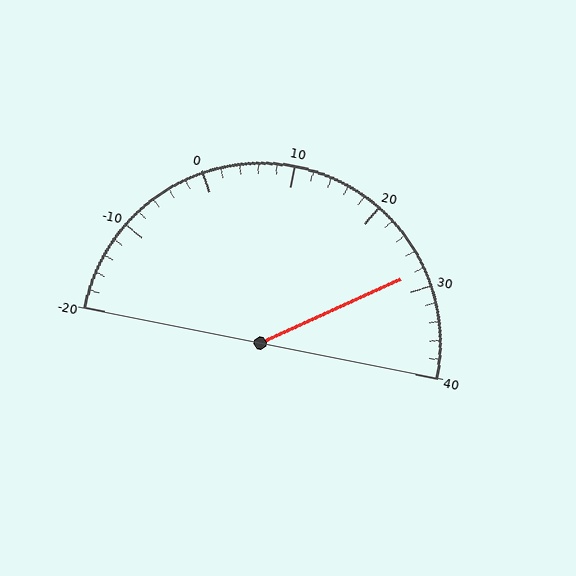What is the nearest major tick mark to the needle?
The nearest major tick mark is 30.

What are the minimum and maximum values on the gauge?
The gauge ranges from -20 to 40.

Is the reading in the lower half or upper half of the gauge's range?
The reading is in the upper half of the range (-20 to 40).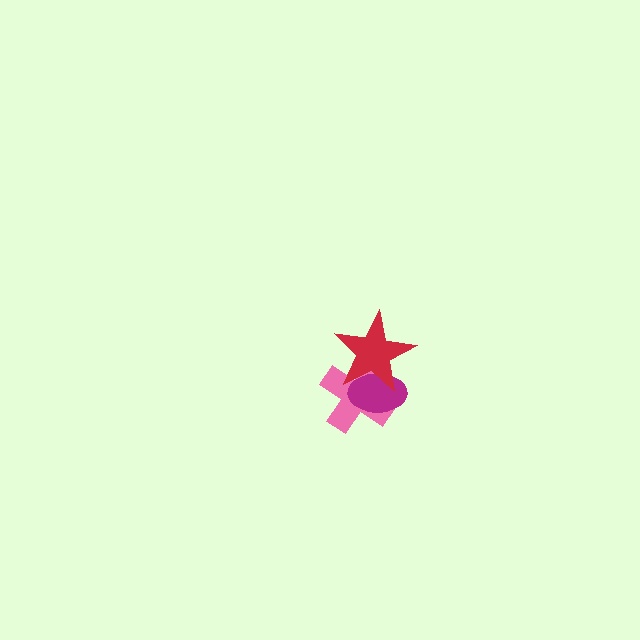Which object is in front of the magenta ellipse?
The red star is in front of the magenta ellipse.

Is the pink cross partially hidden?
Yes, it is partially covered by another shape.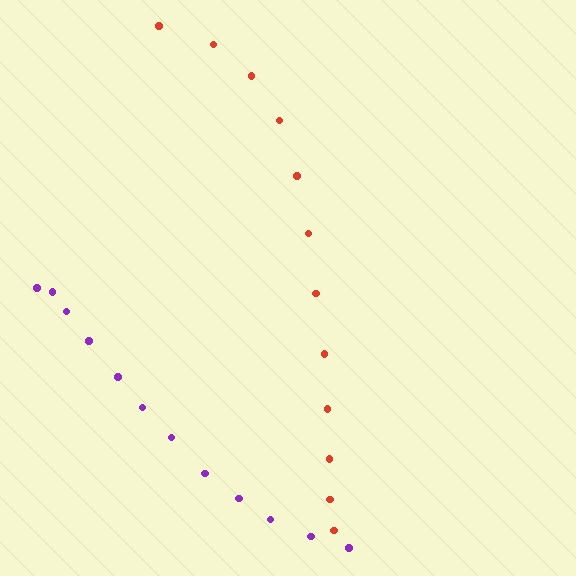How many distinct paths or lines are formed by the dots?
There are 2 distinct paths.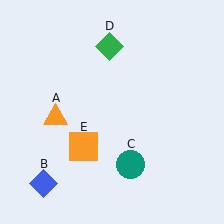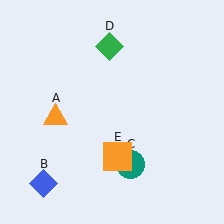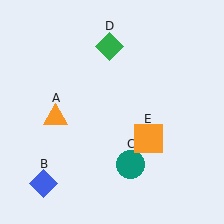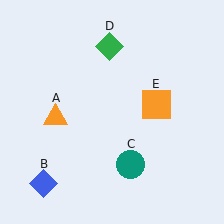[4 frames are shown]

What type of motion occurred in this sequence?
The orange square (object E) rotated counterclockwise around the center of the scene.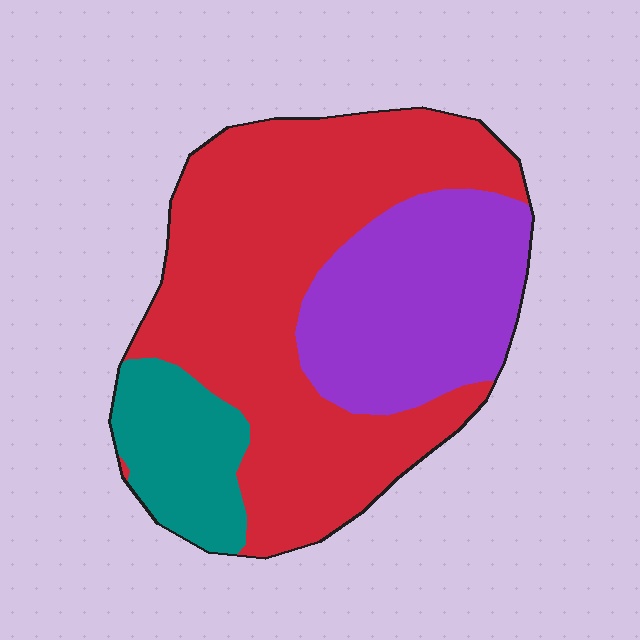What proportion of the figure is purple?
Purple covers roughly 30% of the figure.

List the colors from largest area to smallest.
From largest to smallest: red, purple, teal.